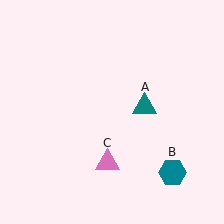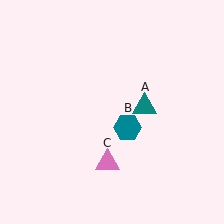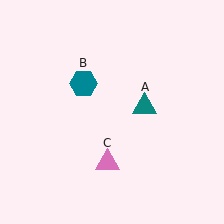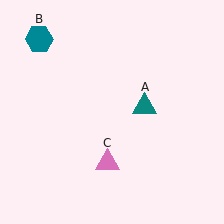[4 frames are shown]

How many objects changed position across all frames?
1 object changed position: teal hexagon (object B).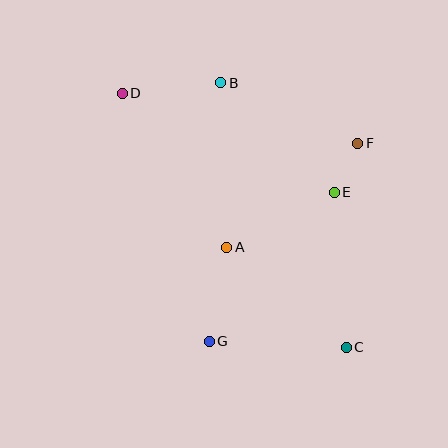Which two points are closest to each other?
Points E and F are closest to each other.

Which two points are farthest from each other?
Points C and D are farthest from each other.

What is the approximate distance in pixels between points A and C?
The distance between A and C is approximately 156 pixels.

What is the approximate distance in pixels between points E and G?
The distance between E and G is approximately 194 pixels.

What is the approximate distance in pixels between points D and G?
The distance between D and G is approximately 262 pixels.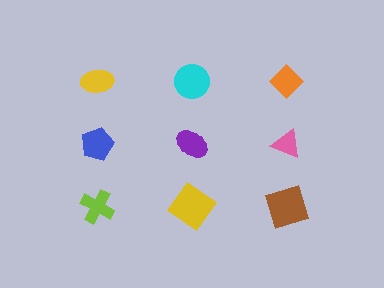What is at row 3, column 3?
A brown square.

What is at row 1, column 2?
A cyan circle.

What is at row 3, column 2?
A yellow diamond.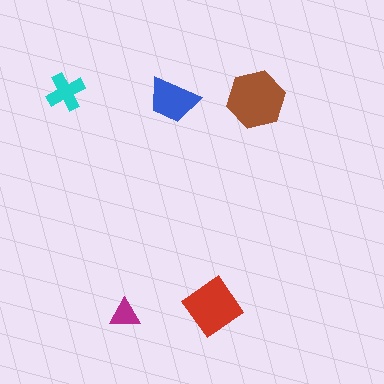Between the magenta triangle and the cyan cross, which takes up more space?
The cyan cross.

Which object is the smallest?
The magenta triangle.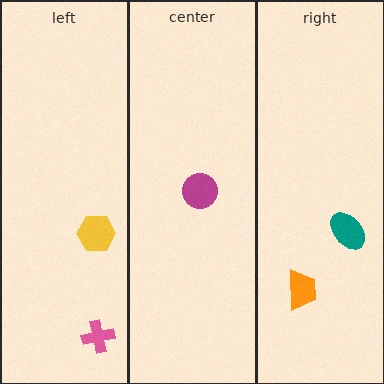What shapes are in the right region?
The teal ellipse, the orange trapezoid.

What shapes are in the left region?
The pink cross, the yellow hexagon.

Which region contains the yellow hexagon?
The left region.